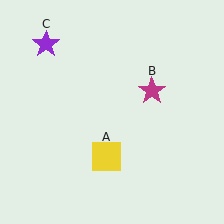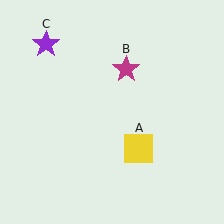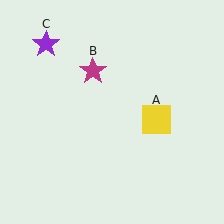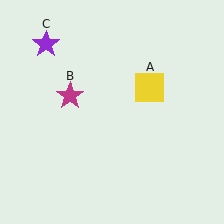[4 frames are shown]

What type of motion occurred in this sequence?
The yellow square (object A), magenta star (object B) rotated counterclockwise around the center of the scene.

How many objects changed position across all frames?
2 objects changed position: yellow square (object A), magenta star (object B).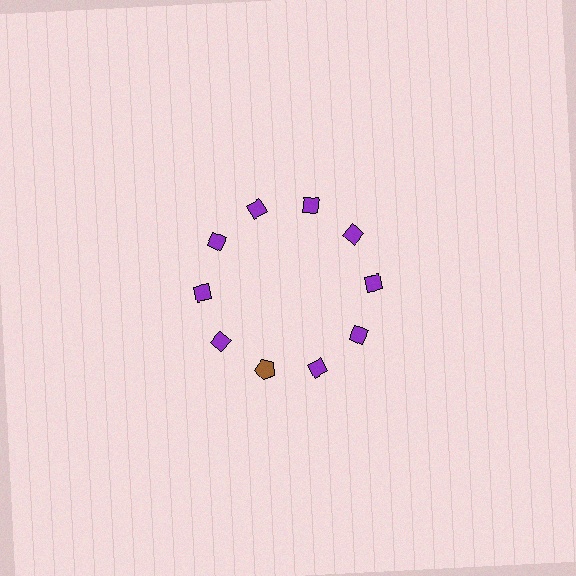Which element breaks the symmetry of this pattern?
The brown pentagon at roughly the 7 o'clock position breaks the symmetry. All other shapes are purple diamonds.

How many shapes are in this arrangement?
There are 10 shapes arranged in a ring pattern.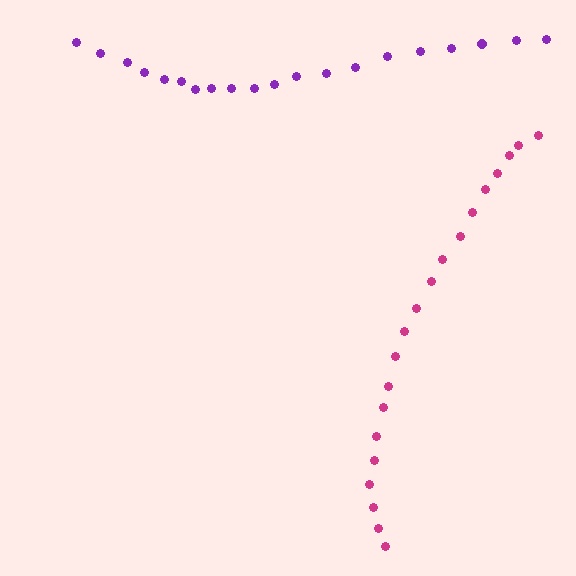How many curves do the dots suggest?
There are 2 distinct paths.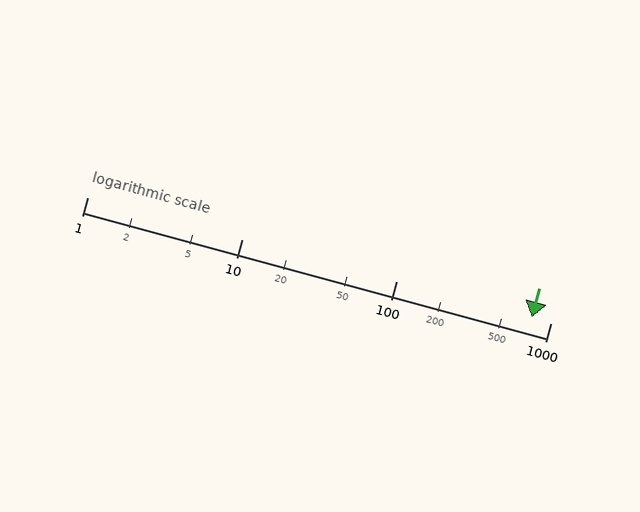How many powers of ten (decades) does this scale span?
The scale spans 3 decades, from 1 to 1000.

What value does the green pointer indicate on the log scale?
The pointer indicates approximately 750.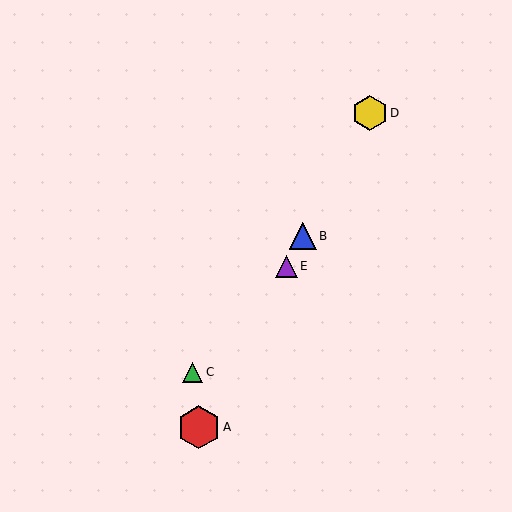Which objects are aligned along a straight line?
Objects A, B, D, E are aligned along a straight line.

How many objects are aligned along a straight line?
4 objects (A, B, D, E) are aligned along a straight line.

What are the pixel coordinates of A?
Object A is at (199, 427).